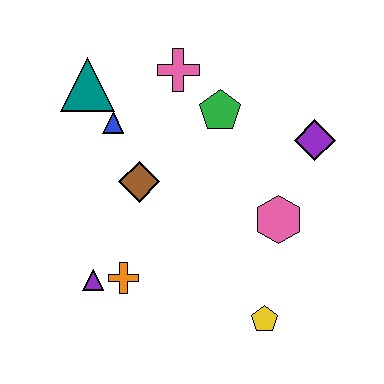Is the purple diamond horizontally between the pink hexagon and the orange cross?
No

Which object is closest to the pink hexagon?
The purple diamond is closest to the pink hexagon.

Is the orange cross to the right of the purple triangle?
Yes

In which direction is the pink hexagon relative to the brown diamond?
The pink hexagon is to the right of the brown diamond.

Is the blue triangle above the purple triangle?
Yes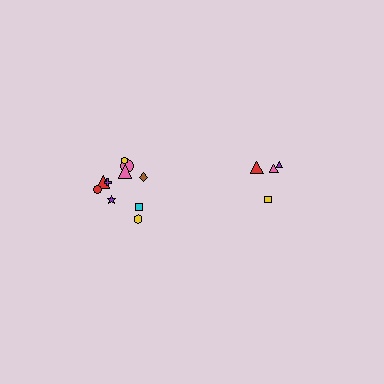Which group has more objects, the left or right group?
The left group.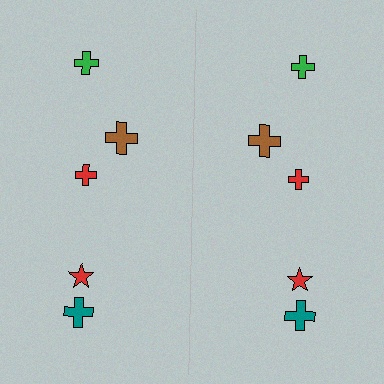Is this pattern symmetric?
Yes, this pattern has bilateral (reflection) symmetry.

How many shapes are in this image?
There are 10 shapes in this image.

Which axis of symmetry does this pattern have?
The pattern has a vertical axis of symmetry running through the center of the image.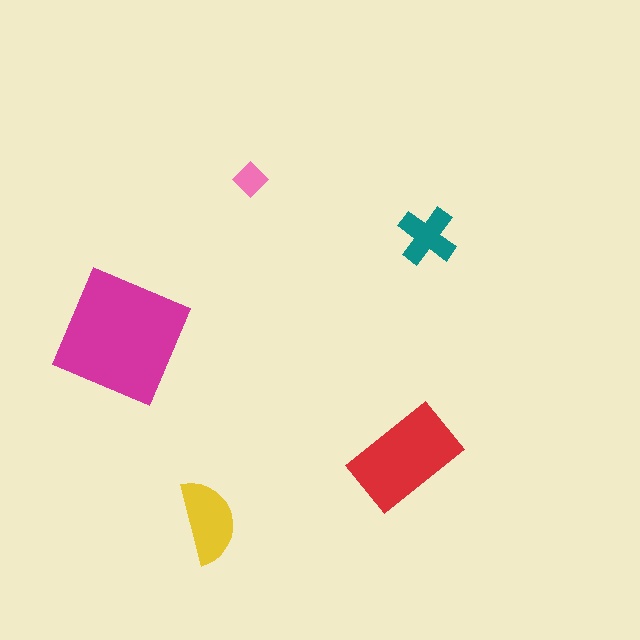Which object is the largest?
The magenta square.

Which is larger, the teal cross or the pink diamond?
The teal cross.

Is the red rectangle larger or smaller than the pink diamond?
Larger.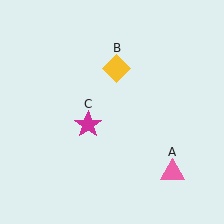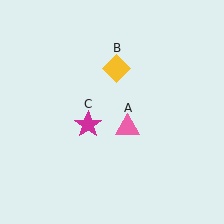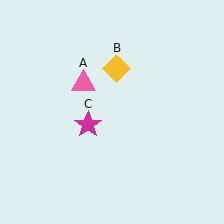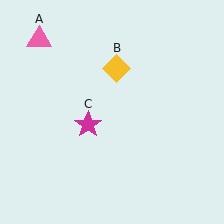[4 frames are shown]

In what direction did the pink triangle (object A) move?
The pink triangle (object A) moved up and to the left.